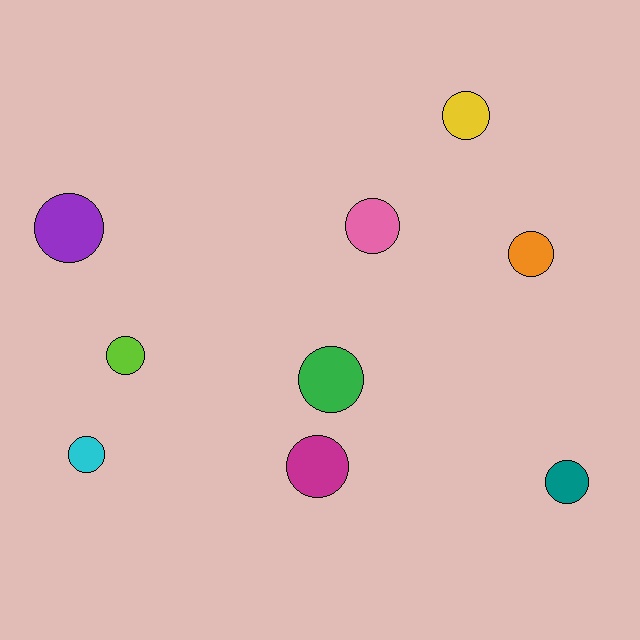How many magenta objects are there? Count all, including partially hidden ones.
There is 1 magenta object.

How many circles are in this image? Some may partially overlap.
There are 9 circles.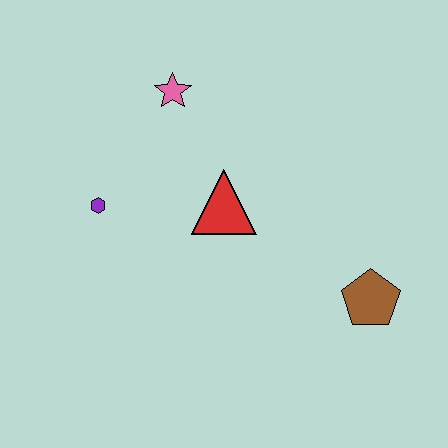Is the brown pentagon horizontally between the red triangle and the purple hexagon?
No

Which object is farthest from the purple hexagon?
The brown pentagon is farthest from the purple hexagon.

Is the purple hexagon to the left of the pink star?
Yes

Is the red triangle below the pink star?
Yes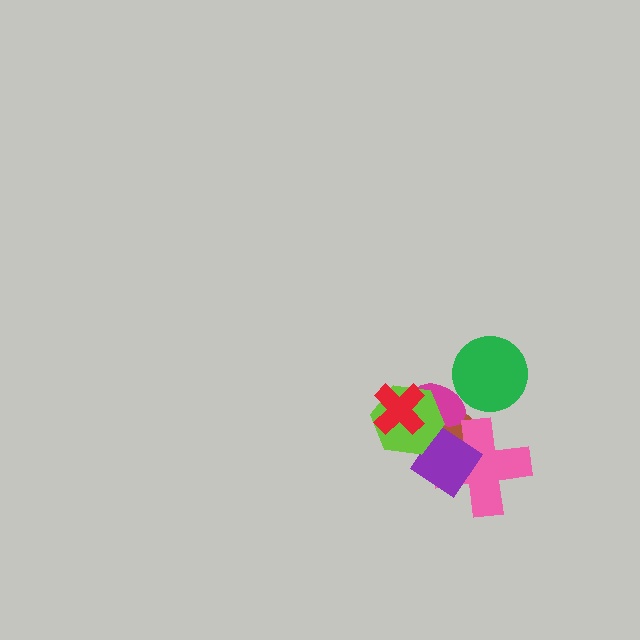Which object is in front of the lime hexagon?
The red cross is in front of the lime hexagon.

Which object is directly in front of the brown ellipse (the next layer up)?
The magenta ellipse is directly in front of the brown ellipse.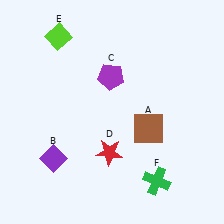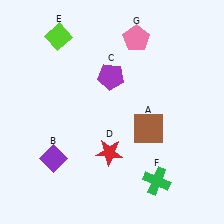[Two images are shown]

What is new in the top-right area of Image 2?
A pink pentagon (G) was added in the top-right area of Image 2.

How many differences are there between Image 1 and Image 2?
There is 1 difference between the two images.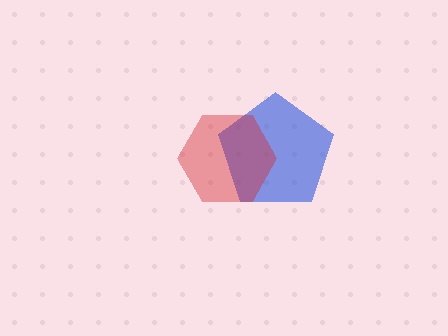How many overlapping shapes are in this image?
There are 2 overlapping shapes in the image.